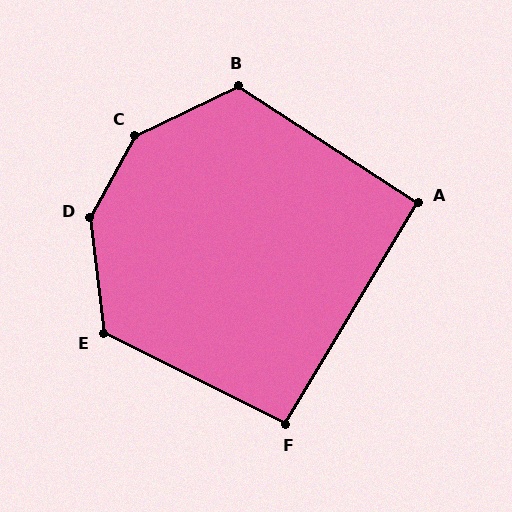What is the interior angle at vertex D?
Approximately 144 degrees (obtuse).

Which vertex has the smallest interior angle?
A, at approximately 92 degrees.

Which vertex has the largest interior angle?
C, at approximately 144 degrees.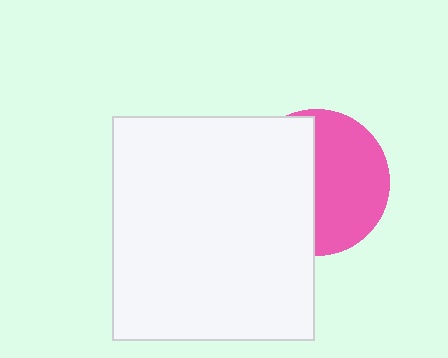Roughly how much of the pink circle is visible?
About half of it is visible (roughly 52%).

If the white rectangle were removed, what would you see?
You would see the complete pink circle.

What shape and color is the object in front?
The object in front is a white rectangle.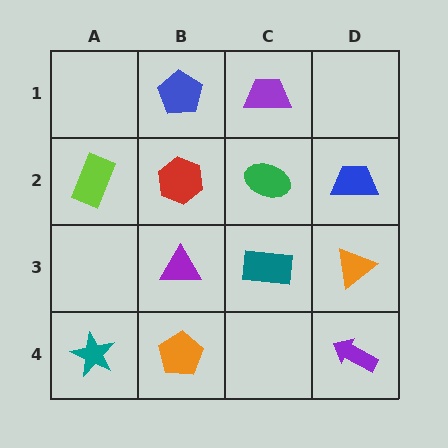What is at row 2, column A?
A lime rectangle.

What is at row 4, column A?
A teal star.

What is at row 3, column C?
A teal rectangle.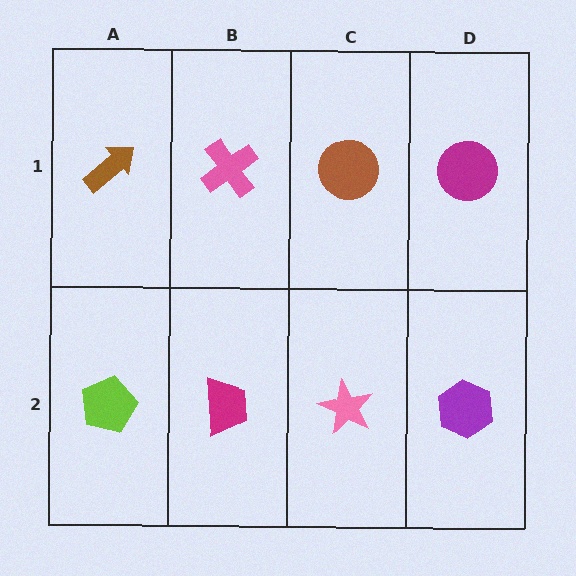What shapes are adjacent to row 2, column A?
A brown arrow (row 1, column A), a magenta trapezoid (row 2, column B).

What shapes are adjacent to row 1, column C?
A pink star (row 2, column C), a pink cross (row 1, column B), a magenta circle (row 1, column D).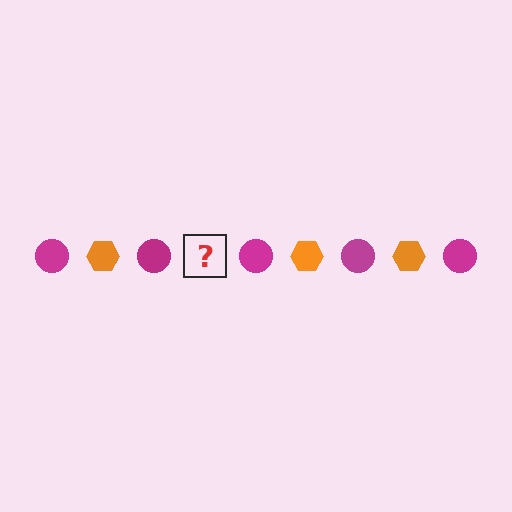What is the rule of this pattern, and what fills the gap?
The rule is that the pattern alternates between magenta circle and orange hexagon. The gap should be filled with an orange hexagon.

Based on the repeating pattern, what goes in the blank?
The blank should be an orange hexagon.